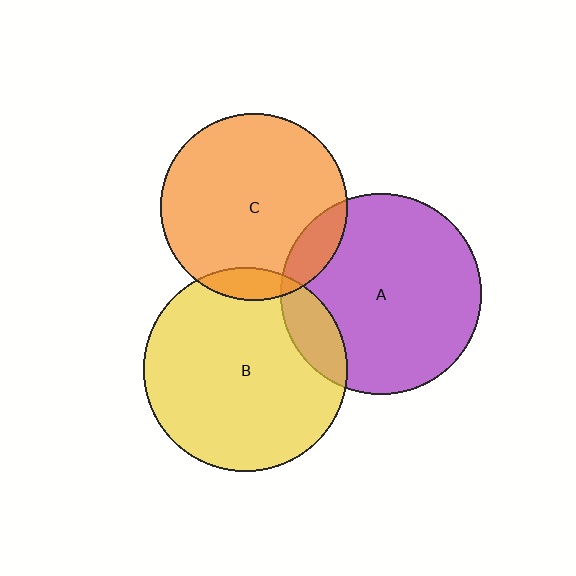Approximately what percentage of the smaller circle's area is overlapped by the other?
Approximately 10%.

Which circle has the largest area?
Circle B (yellow).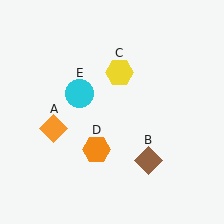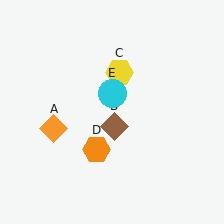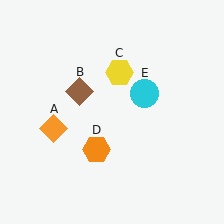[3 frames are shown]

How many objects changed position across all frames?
2 objects changed position: brown diamond (object B), cyan circle (object E).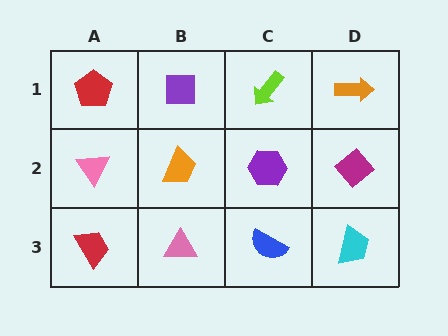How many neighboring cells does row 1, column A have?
2.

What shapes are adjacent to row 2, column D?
An orange arrow (row 1, column D), a cyan trapezoid (row 3, column D), a purple hexagon (row 2, column C).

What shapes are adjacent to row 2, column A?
A red pentagon (row 1, column A), a red trapezoid (row 3, column A), an orange trapezoid (row 2, column B).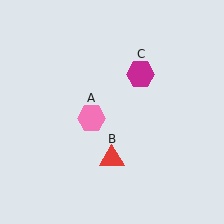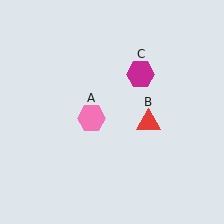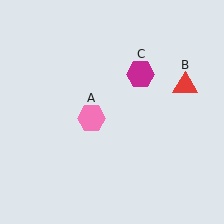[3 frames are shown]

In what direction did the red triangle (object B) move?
The red triangle (object B) moved up and to the right.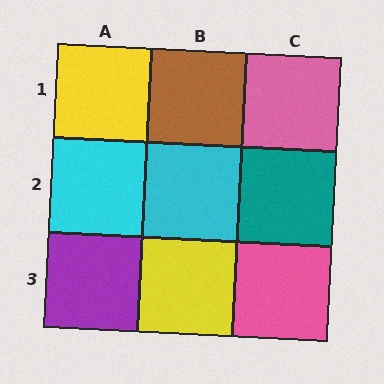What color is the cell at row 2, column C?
Teal.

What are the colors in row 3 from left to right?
Purple, yellow, pink.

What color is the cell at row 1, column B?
Brown.